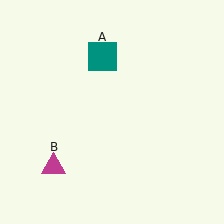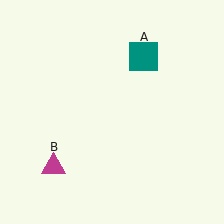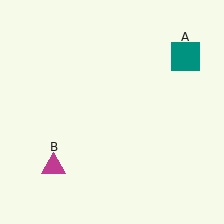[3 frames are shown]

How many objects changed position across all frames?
1 object changed position: teal square (object A).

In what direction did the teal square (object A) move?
The teal square (object A) moved right.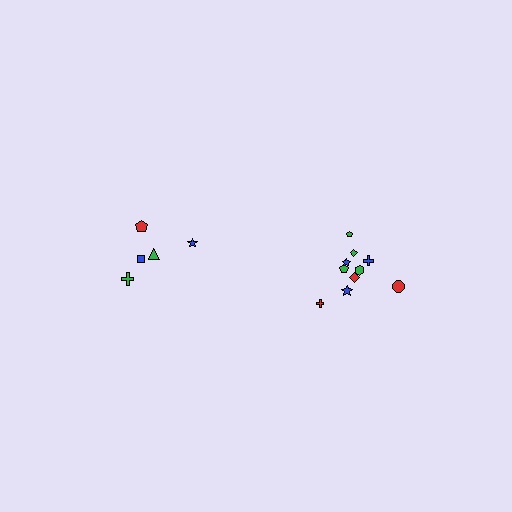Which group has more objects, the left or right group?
The right group.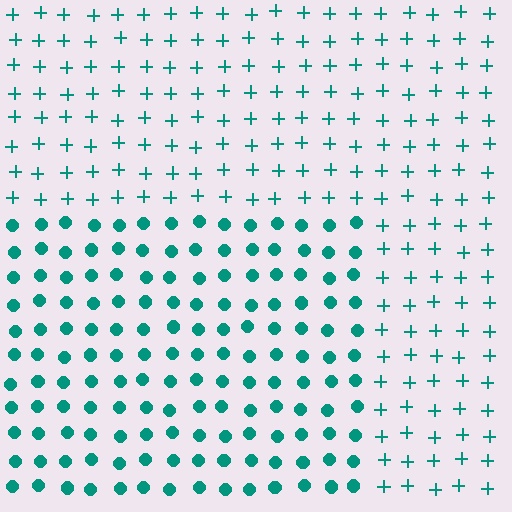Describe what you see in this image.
The image is filled with small teal elements arranged in a uniform grid. A rectangle-shaped region contains circles, while the surrounding area contains plus signs. The boundary is defined purely by the change in element shape.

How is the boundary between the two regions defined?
The boundary is defined by a change in element shape: circles inside vs. plus signs outside. All elements share the same color and spacing.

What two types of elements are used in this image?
The image uses circles inside the rectangle region and plus signs outside it.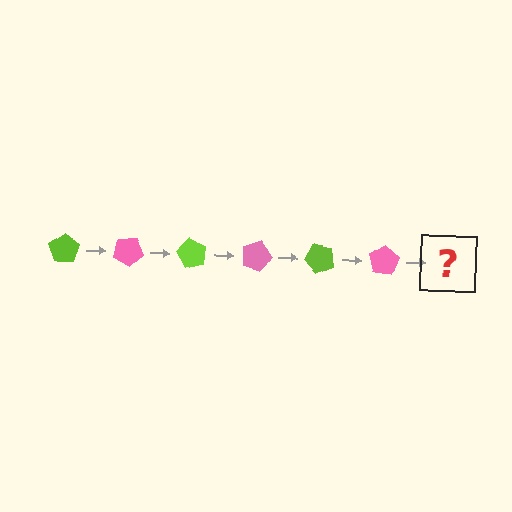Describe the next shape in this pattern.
It should be a lime pentagon, rotated 180 degrees from the start.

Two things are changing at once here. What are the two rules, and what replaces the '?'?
The two rules are that it rotates 30 degrees each step and the color cycles through lime and pink. The '?' should be a lime pentagon, rotated 180 degrees from the start.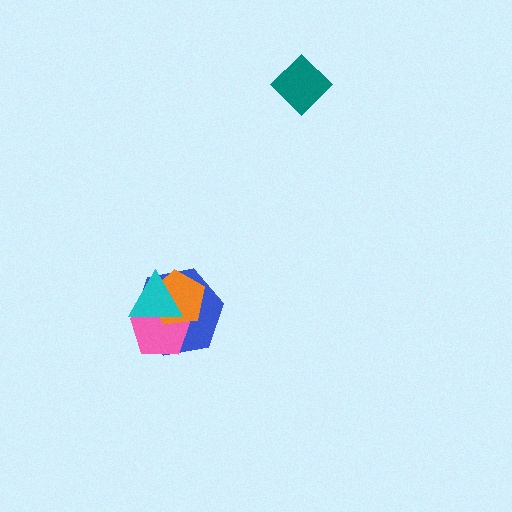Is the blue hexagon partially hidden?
Yes, it is partially covered by another shape.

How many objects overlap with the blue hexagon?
3 objects overlap with the blue hexagon.